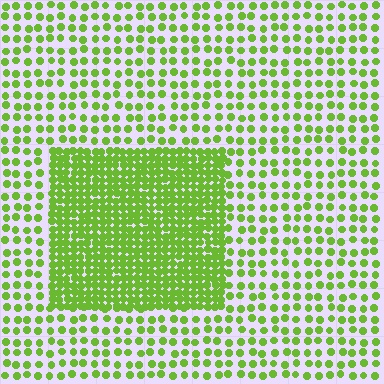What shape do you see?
I see a rectangle.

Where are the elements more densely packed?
The elements are more densely packed inside the rectangle boundary.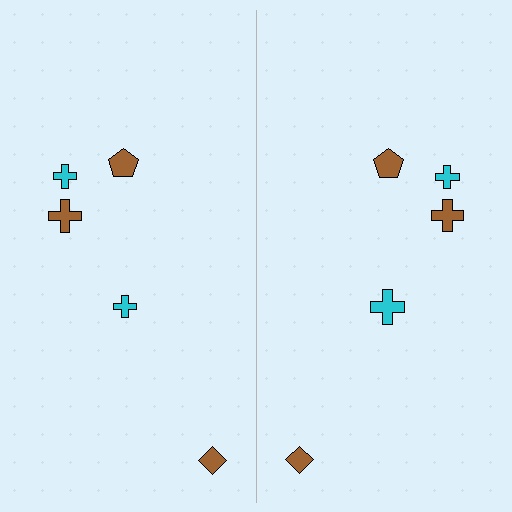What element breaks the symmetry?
The cyan cross on the right side has a different size than its mirror counterpart.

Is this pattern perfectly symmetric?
No, the pattern is not perfectly symmetric. The cyan cross on the right side has a different size than its mirror counterpart.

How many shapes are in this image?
There are 10 shapes in this image.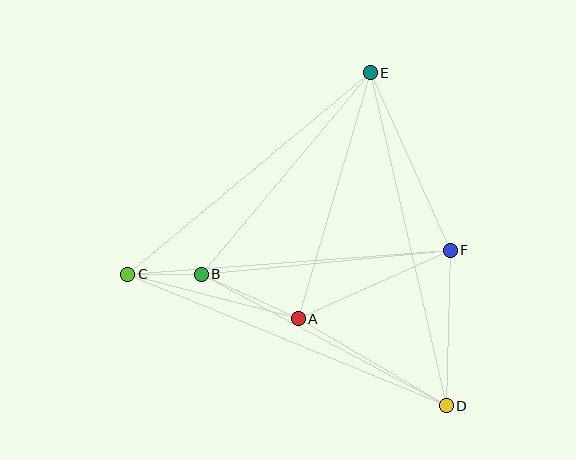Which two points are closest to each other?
Points B and C are closest to each other.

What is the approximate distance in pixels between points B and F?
The distance between B and F is approximately 250 pixels.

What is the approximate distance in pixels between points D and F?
The distance between D and F is approximately 156 pixels.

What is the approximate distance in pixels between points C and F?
The distance between C and F is approximately 323 pixels.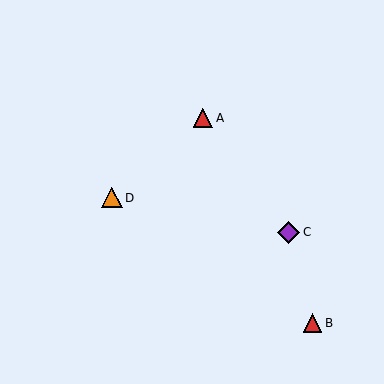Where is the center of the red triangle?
The center of the red triangle is at (203, 118).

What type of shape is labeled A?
Shape A is a red triangle.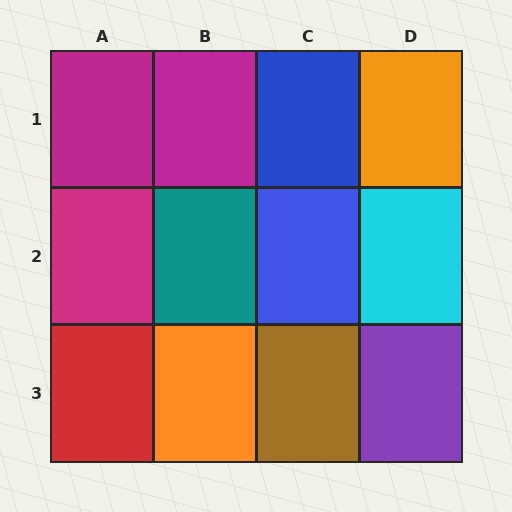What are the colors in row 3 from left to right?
Red, orange, brown, purple.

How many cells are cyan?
1 cell is cyan.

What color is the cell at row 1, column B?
Magenta.